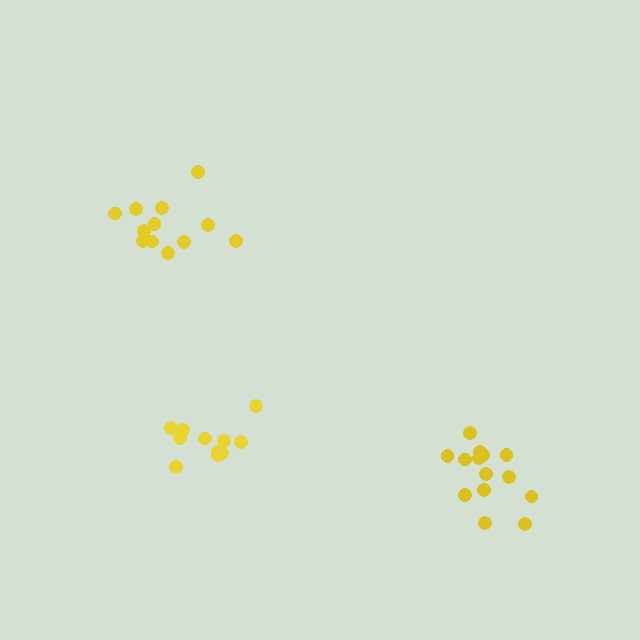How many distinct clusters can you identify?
There are 3 distinct clusters.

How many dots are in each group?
Group 1: 12 dots, Group 2: 14 dots, Group 3: 11 dots (37 total).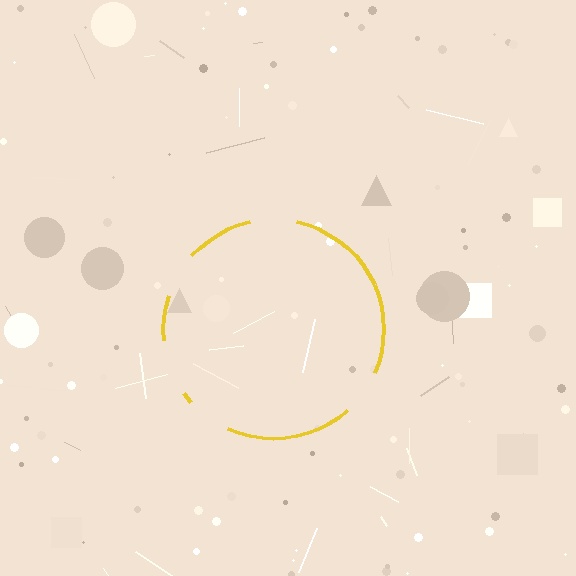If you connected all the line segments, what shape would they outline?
They would outline a circle.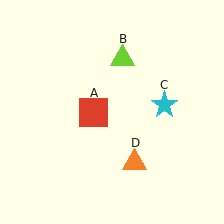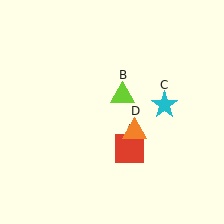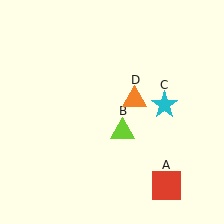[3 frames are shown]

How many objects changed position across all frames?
3 objects changed position: red square (object A), lime triangle (object B), orange triangle (object D).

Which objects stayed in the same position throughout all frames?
Cyan star (object C) remained stationary.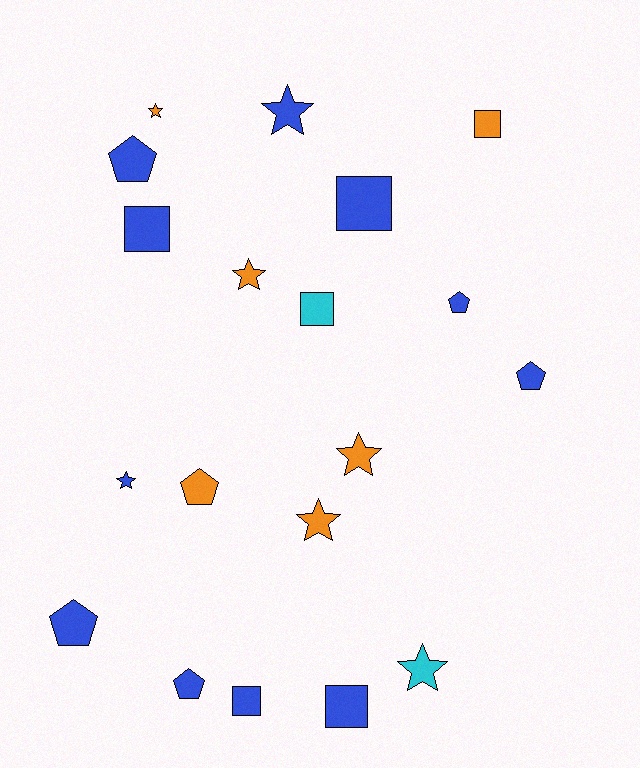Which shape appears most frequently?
Star, with 7 objects.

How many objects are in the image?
There are 19 objects.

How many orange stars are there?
There are 4 orange stars.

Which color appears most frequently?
Blue, with 11 objects.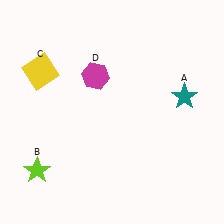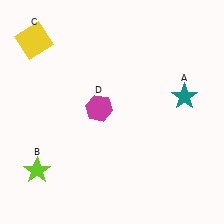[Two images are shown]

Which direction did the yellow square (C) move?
The yellow square (C) moved up.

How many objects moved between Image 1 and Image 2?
2 objects moved between the two images.